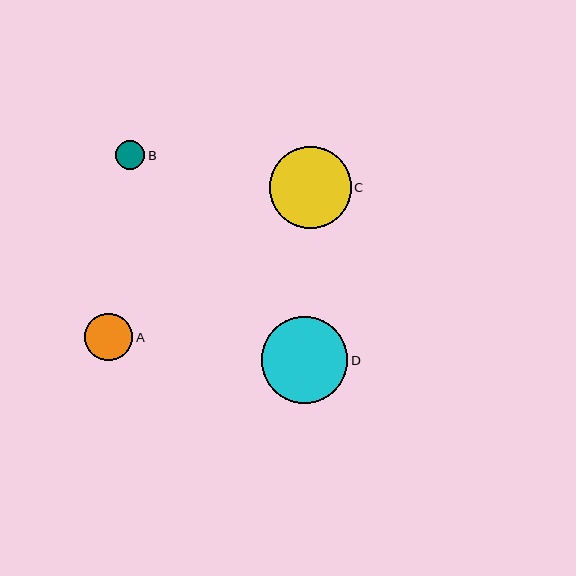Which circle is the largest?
Circle D is the largest with a size of approximately 86 pixels.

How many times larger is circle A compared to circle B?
Circle A is approximately 1.6 times the size of circle B.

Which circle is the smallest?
Circle B is the smallest with a size of approximately 29 pixels.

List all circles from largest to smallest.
From largest to smallest: D, C, A, B.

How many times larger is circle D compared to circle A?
Circle D is approximately 1.8 times the size of circle A.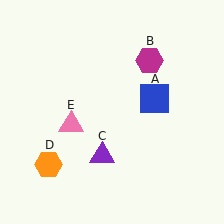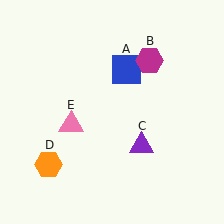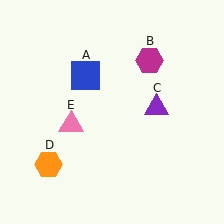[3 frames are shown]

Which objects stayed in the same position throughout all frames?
Magenta hexagon (object B) and orange hexagon (object D) and pink triangle (object E) remained stationary.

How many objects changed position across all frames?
2 objects changed position: blue square (object A), purple triangle (object C).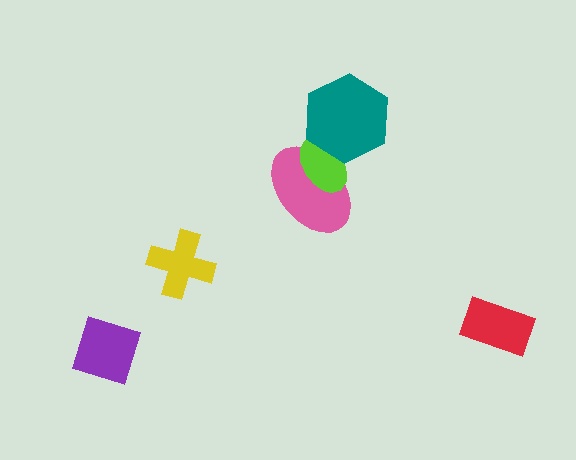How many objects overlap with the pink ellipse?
2 objects overlap with the pink ellipse.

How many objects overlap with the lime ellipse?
2 objects overlap with the lime ellipse.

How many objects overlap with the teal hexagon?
2 objects overlap with the teal hexagon.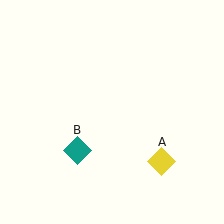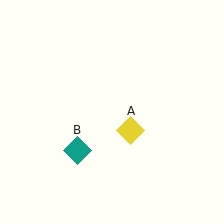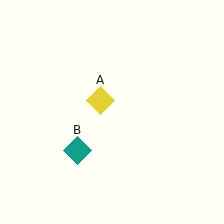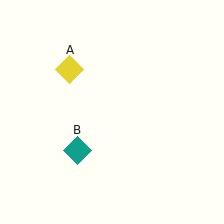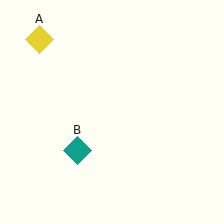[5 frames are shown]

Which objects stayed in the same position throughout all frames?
Teal diamond (object B) remained stationary.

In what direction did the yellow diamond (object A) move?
The yellow diamond (object A) moved up and to the left.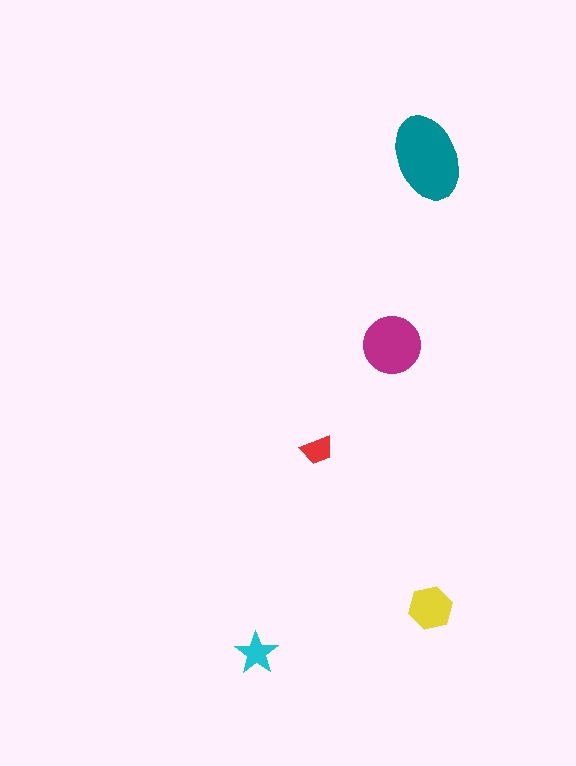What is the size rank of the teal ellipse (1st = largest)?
1st.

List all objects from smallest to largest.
The red trapezoid, the cyan star, the yellow hexagon, the magenta circle, the teal ellipse.